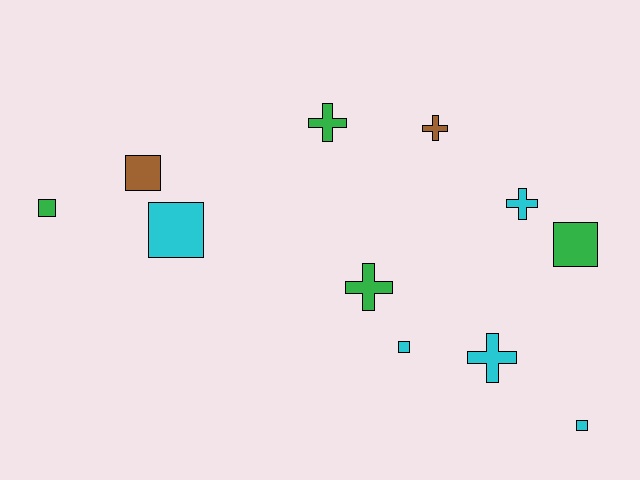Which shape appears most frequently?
Square, with 6 objects.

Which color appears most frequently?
Cyan, with 5 objects.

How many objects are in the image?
There are 11 objects.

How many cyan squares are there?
There are 3 cyan squares.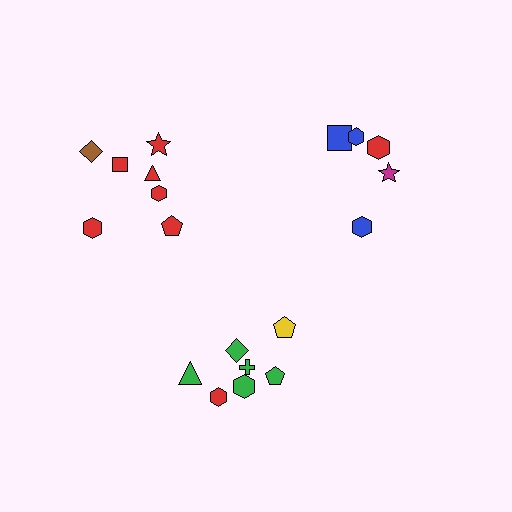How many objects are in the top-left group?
There are 7 objects.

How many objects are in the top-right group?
There are 5 objects.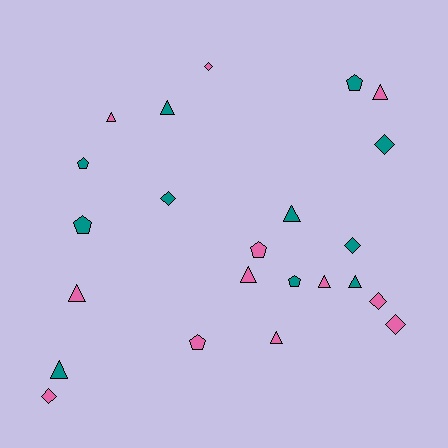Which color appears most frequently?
Pink, with 12 objects.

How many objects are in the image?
There are 23 objects.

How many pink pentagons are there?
There are 2 pink pentagons.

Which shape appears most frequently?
Triangle, with 10 objects.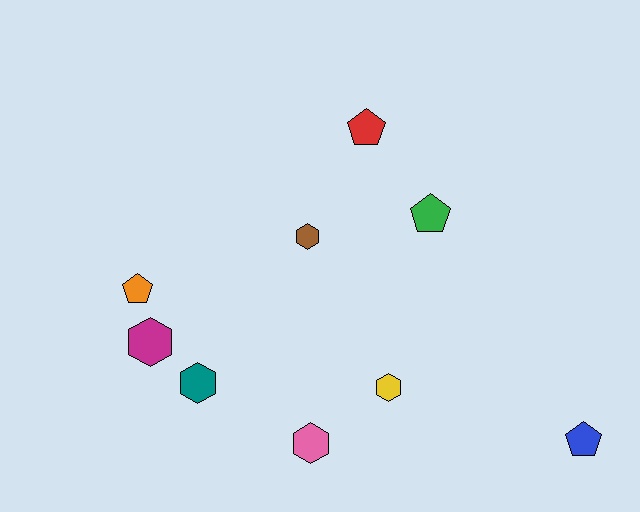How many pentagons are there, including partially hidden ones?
There are 4 pentagons.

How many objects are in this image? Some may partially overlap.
There are 9 objects.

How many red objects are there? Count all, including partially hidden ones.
There is 1 red object.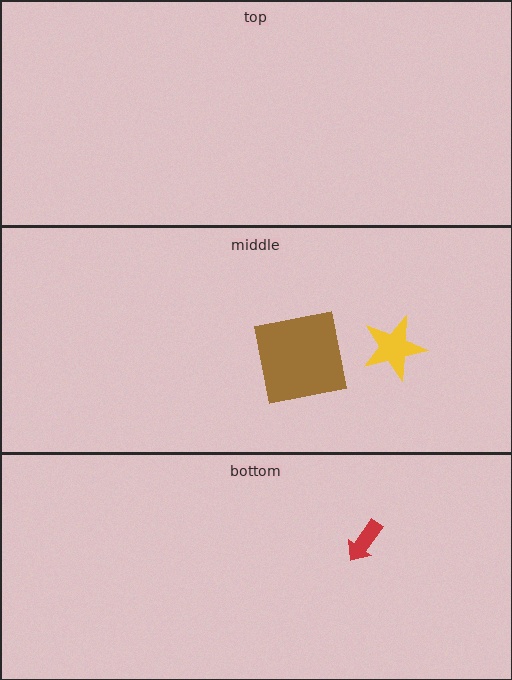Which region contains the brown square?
The middle region.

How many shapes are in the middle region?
2.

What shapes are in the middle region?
The yellow star, the brown square.